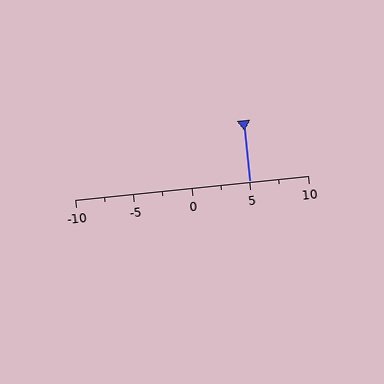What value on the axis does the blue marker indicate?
The marker indicates approximately 5.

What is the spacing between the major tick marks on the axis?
The major ticks are spaced 5 apart.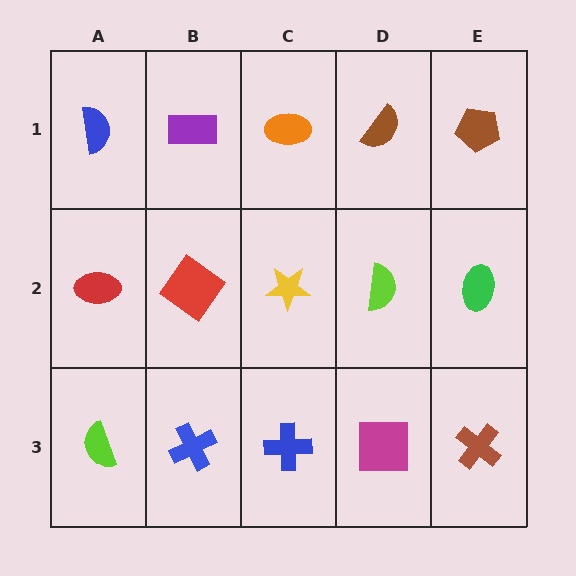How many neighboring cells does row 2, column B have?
4.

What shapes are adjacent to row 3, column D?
A lime semicircle (row 2, column D), a blue cross (row 3, column C), a brown cross (row 3, column E).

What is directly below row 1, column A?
A red ellipse.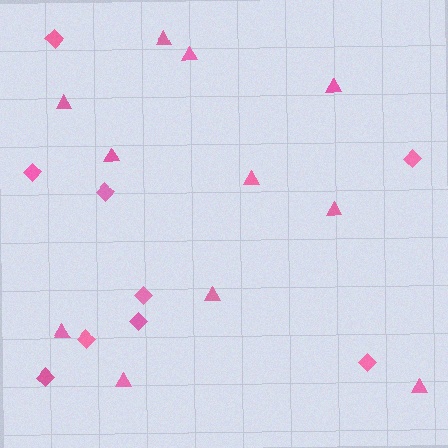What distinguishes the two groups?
There are 2 groups: one group of diamonds (9) and one group of triangles (11).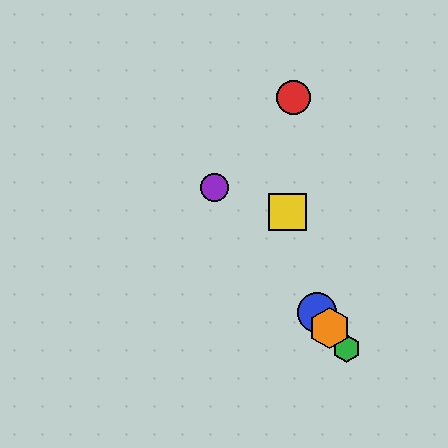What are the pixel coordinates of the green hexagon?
The green hexagon is at (346, 349).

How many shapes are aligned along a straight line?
4 shapes (the blue circle, the green hexagon, the purple circle, the orange hexagon) are aligned along a straight line.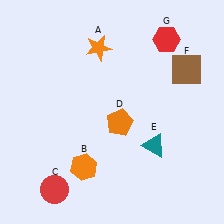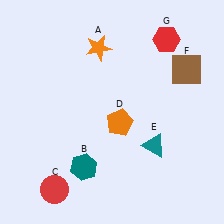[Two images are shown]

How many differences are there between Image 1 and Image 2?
There is 1 difference between the two images.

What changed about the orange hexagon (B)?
In Image 1, B is orange. In Image 2, it changed to teal.